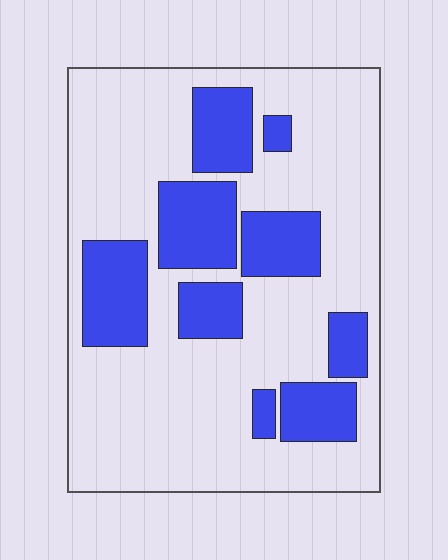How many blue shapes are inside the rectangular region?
9.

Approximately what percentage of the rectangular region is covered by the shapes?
Approximately 30%.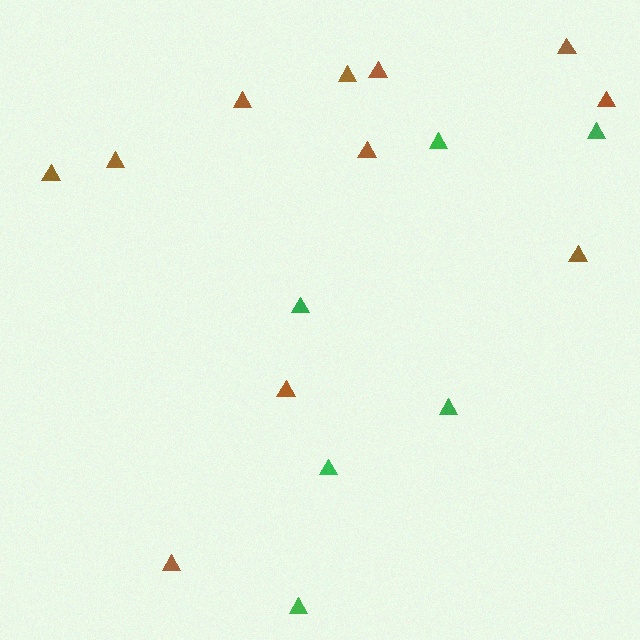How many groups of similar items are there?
There are 2 groups: one group of brown triangles (11) and one group of green triangles (6).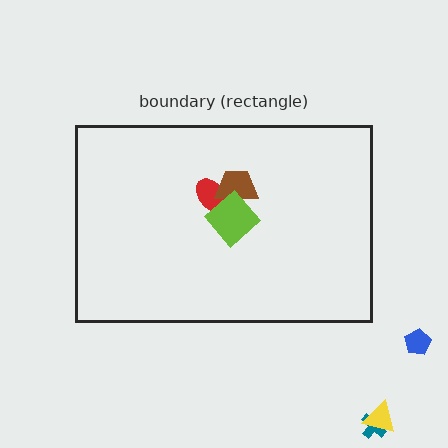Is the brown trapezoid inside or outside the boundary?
Inside.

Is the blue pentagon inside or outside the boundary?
Outside.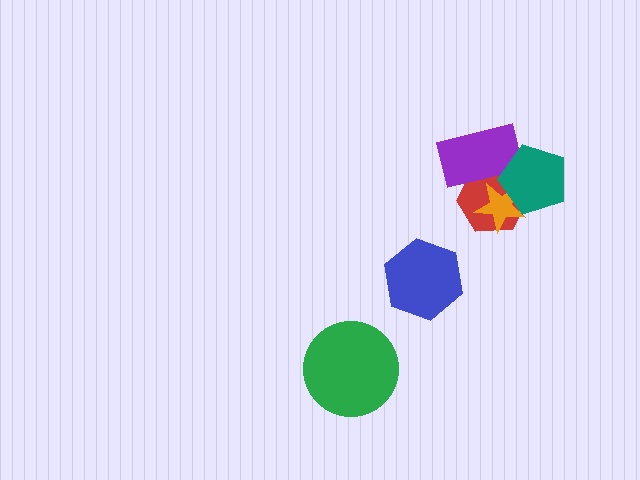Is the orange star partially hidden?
Yes, it is partially covered by another shape.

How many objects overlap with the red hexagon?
3 objects overlap with the red hexagon.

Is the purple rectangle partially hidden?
Yes, it is partially covered by another shape.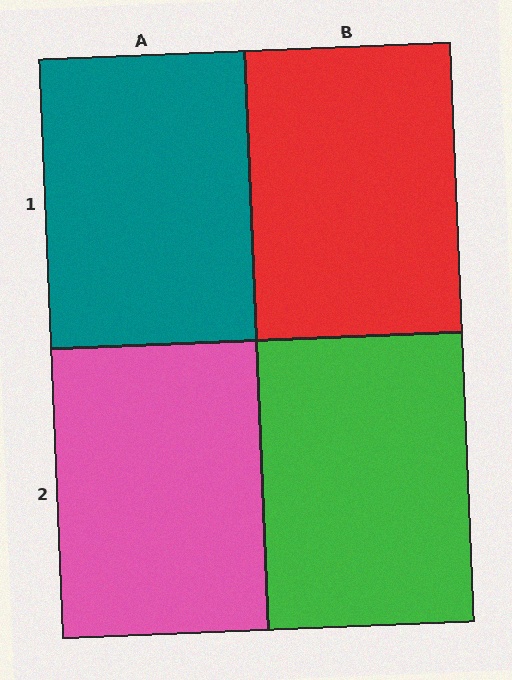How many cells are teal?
1 cell is teal.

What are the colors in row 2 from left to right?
Pink, green.